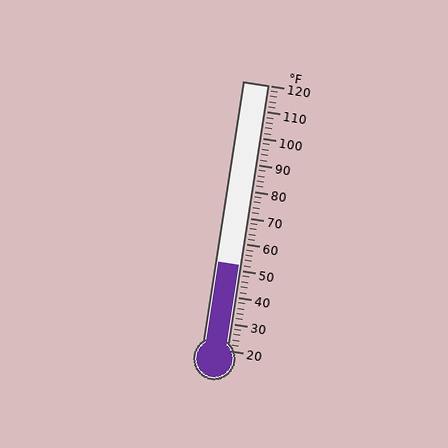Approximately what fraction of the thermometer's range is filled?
The thermometer is filled to approximately 30% of its range.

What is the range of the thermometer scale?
The thermometer scale ranges from 20°F to 120°F.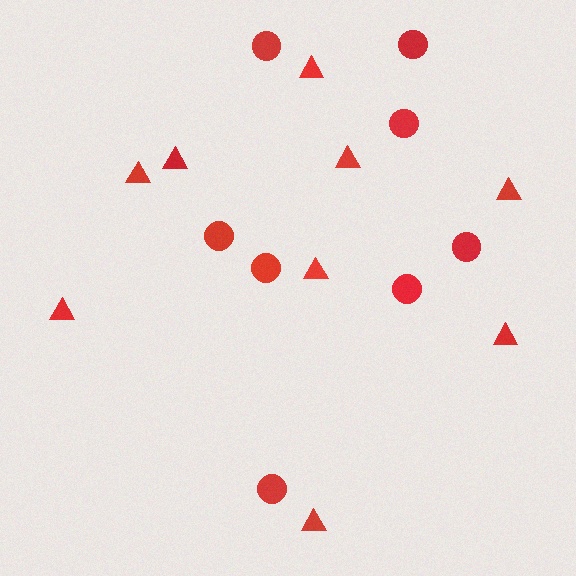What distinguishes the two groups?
There are 2 groups: one group of circles (8) and one group of triangles (9).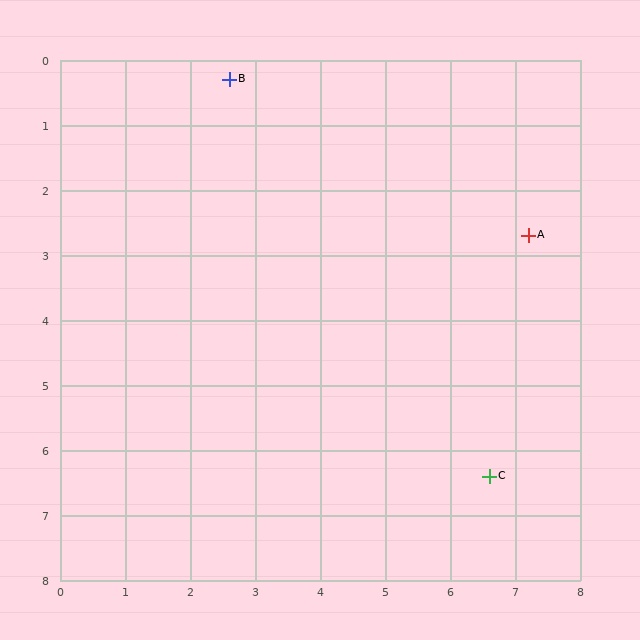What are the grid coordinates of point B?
Point B is at approximately (2.6, 0.3).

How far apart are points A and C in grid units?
Points A and C are about 3.7 grid units apart.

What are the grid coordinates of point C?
Point C is at approximately (6.6, 6.4).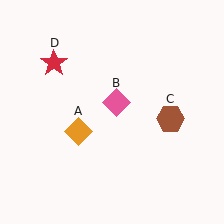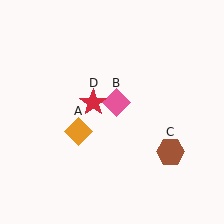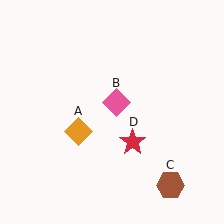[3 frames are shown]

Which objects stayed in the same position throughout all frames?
Orange diamond (object A) and pink diamond (object B) remained stationary.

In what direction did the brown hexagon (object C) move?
The brown hexagon (object C) moved down.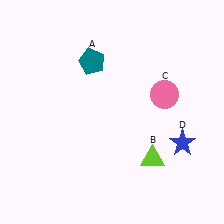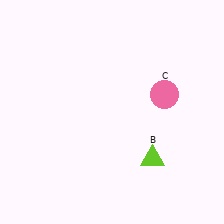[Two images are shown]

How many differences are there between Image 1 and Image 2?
There are 2 differences between the two images.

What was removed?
The blue star (D), the teal pentagon (A) were removed in Image 2.